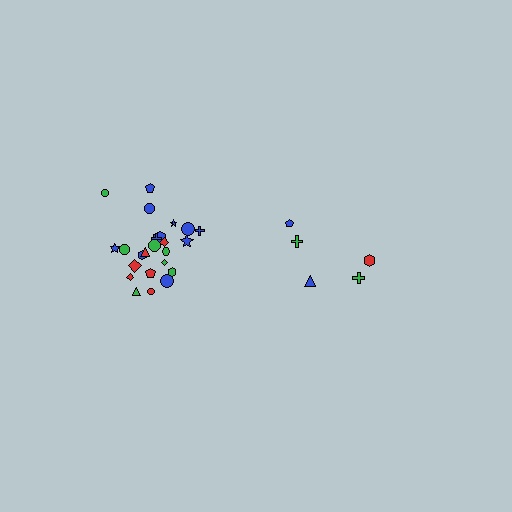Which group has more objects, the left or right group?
The left group.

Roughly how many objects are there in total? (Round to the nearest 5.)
Roughly 30 objects in total.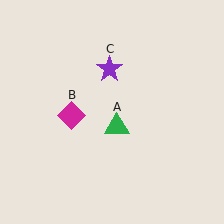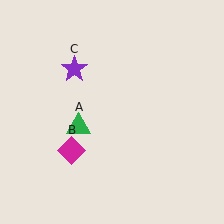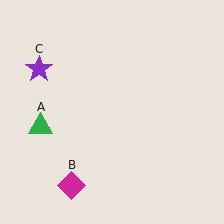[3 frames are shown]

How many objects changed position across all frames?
3 objects changed position: green triangle (object A), magenta diamond (object B), purple star (object C).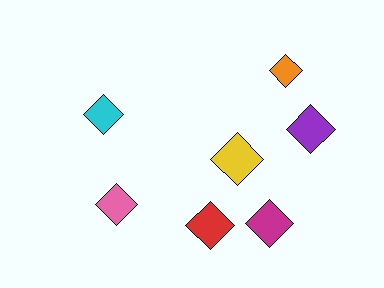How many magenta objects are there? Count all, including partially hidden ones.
There is 1 magenta object.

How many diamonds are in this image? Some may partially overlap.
There are 7 diamonds.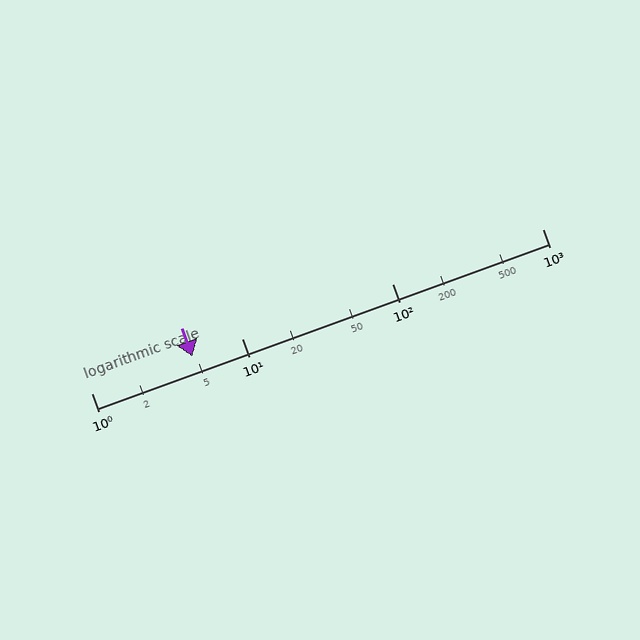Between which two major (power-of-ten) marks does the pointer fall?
The pointer is between 1 and 10.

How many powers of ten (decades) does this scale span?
The scale spans 3 decades, from 1 to 1000.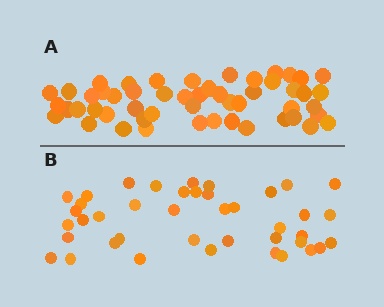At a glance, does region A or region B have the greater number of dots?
Region A (the top region) has more dots.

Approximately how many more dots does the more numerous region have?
Region A has roughly 12 or so more dots than region B.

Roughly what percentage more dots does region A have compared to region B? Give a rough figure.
About 25% more.